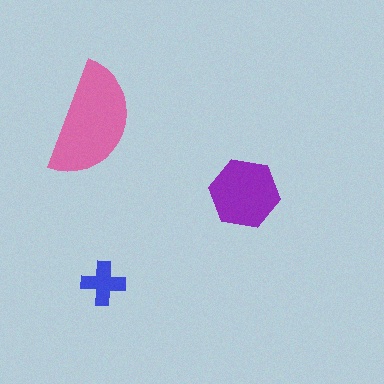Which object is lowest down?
The blue cross is bottommost.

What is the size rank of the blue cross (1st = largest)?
3rd.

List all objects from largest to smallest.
The pink semicircle, the purple hexagon, the blue cross.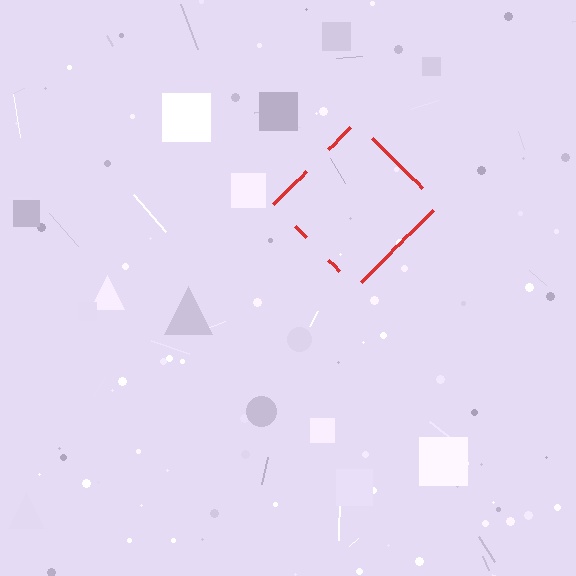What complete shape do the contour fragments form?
The contour fragments form a diamond.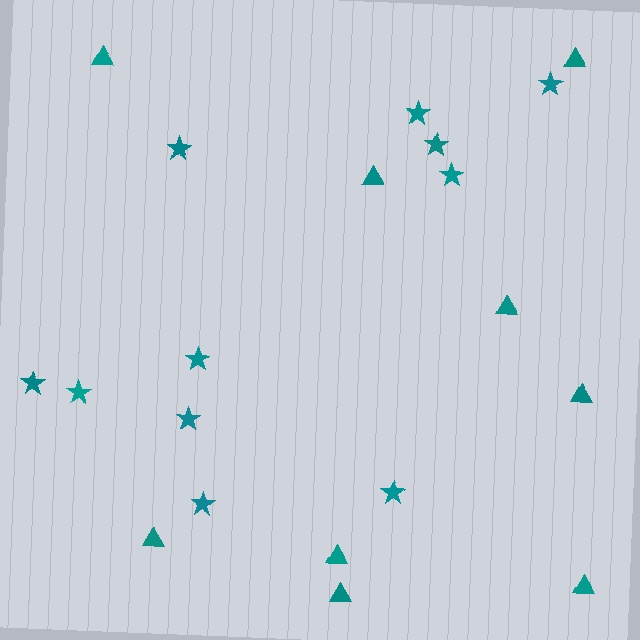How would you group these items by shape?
There are 2 groups: one group of triangles (9) and one group of stars (11).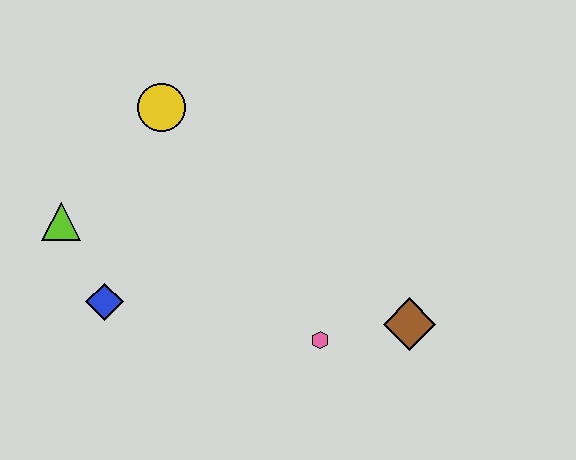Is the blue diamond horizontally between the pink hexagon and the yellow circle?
No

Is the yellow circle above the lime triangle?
Yes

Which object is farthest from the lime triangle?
The brown diamond is farthest from the lime triangle.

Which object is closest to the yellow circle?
The lime triangle is closest to the yellow circle.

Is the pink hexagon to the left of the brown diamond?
Yes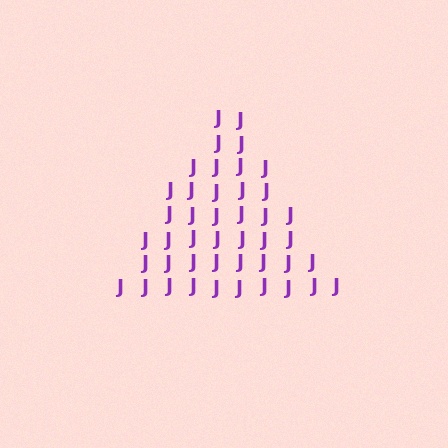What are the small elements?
The small elements are letter J's.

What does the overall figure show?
The overall figure shows a triangle.